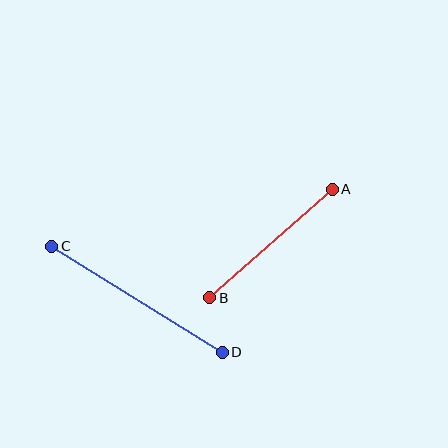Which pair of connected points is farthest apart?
Points C and D are farthest apart.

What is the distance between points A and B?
The distance is approximately 164 pixels.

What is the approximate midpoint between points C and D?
The midpoint is at approximately (137, 299) pixels.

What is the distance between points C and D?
The distance is approximately 201 pixels.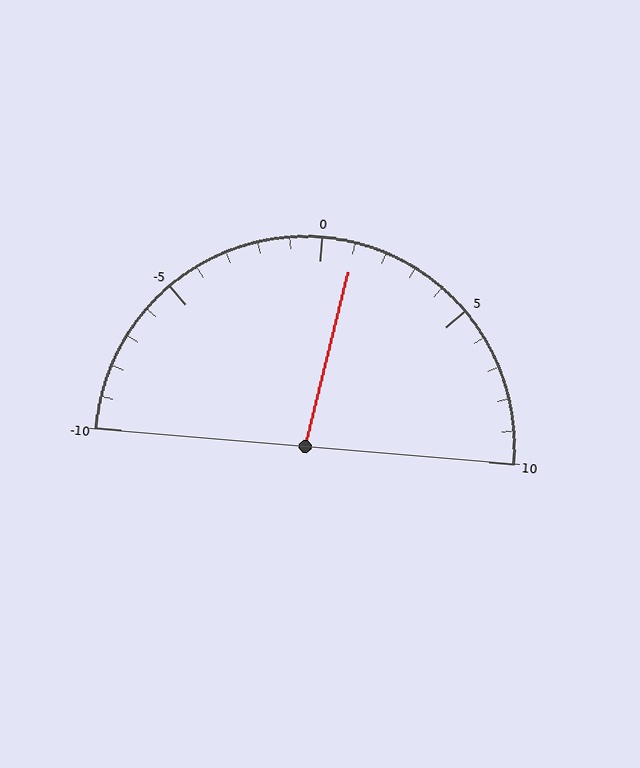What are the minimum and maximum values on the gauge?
The gauge ranges from -10 to 10.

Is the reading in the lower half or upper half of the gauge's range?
The reading is in the upper half of the range (-10 to 10).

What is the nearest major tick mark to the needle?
The nearest major tick mark is 0.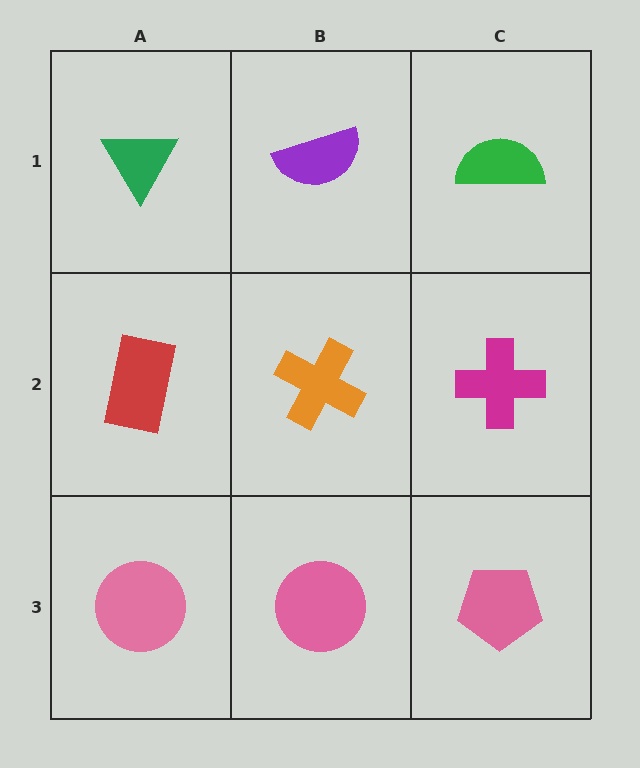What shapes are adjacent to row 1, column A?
A red rectangle (row 2, column A), a purple semicircle (row 1, column B).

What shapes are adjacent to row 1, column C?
A magenta cross (row 2, column C), a purple semicircle (row 1, column B).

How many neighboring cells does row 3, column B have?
3.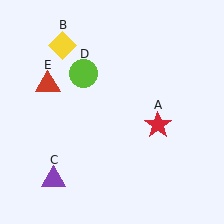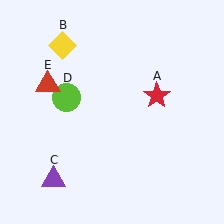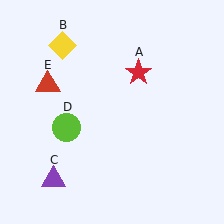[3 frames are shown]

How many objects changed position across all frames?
2 objects changed position: red star (object A), lime circle (object D).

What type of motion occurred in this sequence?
The red star (object A), lime circle (object D) rotated counterclockwise around the center of the scene.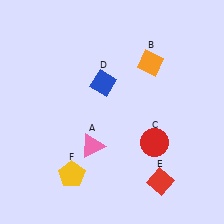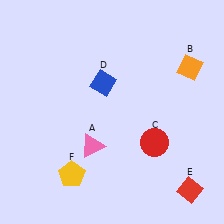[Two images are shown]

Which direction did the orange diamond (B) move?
The orange diamond (B) moved right.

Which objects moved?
The objects that moved are: the orange diamond (B), the red diamond (E).